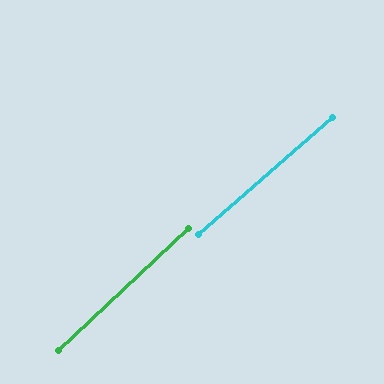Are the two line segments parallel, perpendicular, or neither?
Parallel — their directions differ by only 2.0°.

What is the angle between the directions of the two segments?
Approximately 2 degrees.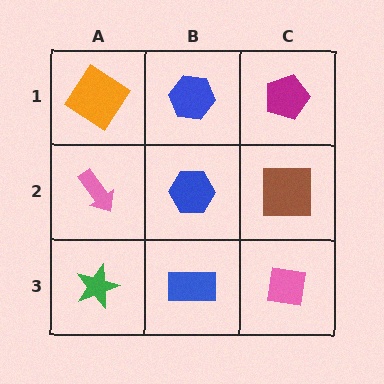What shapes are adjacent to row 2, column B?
A blue hexagon (row 1, column B), a blue rectangle (row 3, column B), a pink arrow (row 2, column A), a brown square (row 2, column C).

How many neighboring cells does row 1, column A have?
2.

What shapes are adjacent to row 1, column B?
A blue hexagon (row 2, column B), an orange diamond (row 1, column A), a magenta pentagon (row 1, column C).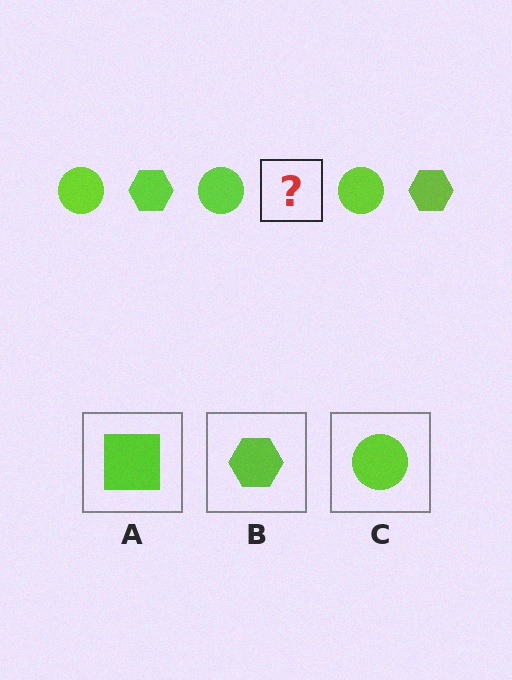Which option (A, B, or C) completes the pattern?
B.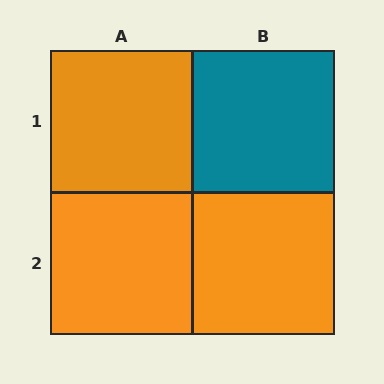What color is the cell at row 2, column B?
Orange.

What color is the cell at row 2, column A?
Orange.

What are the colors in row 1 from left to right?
Orange, teal.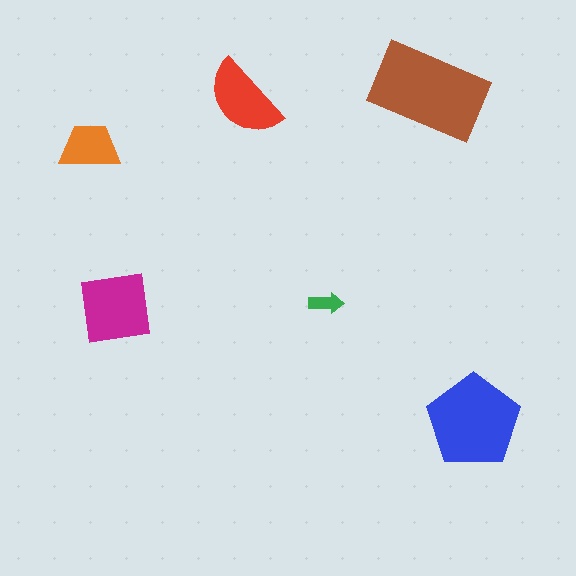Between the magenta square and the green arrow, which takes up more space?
The magenta square.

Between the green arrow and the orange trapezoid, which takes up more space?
The orange trapezoid.